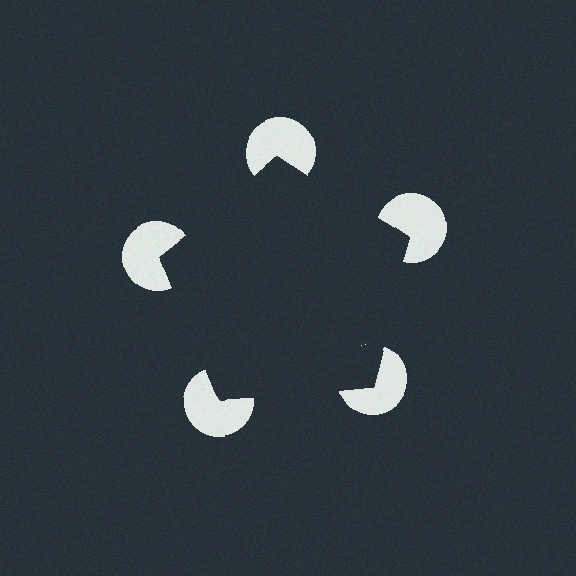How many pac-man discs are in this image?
There are 5 — one at each vertex of the illusory pentagon.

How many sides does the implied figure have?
5 sides.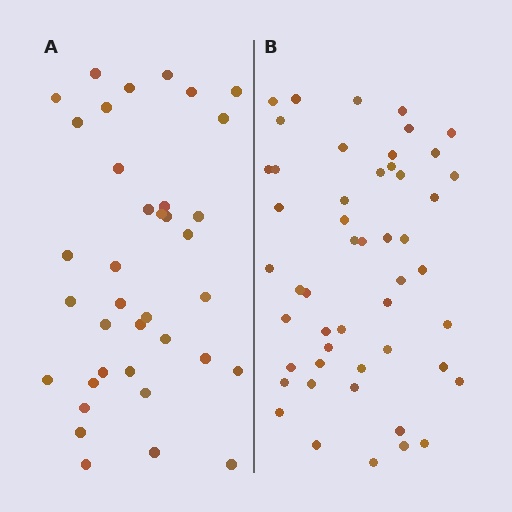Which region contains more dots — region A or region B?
Region B (the right region) has more dots.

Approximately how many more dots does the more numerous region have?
Region B has approximately 15 more dots than region A.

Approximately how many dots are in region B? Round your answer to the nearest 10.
About 50 dots.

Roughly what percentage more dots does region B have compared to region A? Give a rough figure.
About 35% more.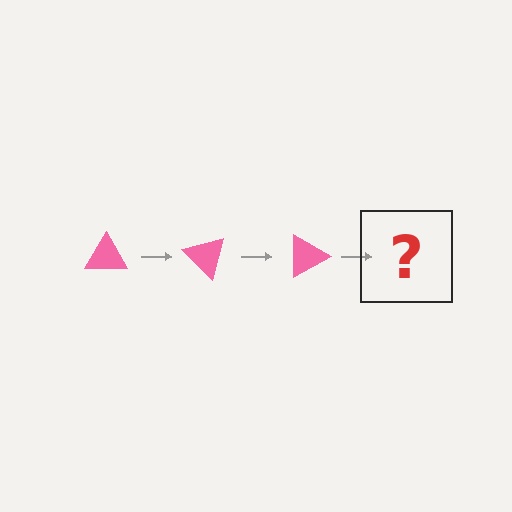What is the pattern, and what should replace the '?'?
The pattern is that the triangle rotates 45 degrees each step. The '?' should be a pink triangle rotated 135 degrees.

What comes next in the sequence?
The next element should be a pink triangle rotated 135 degrees.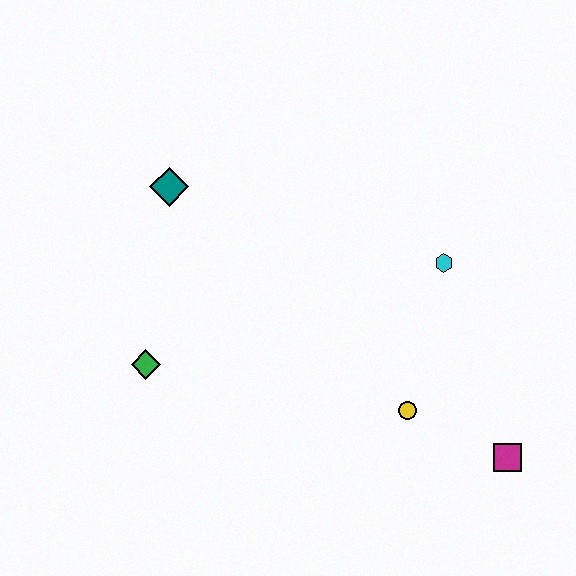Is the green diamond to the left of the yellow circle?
Yes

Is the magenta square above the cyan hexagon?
No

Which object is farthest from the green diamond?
The magenta square is farthest from the green diamond.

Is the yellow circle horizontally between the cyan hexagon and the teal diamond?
Yes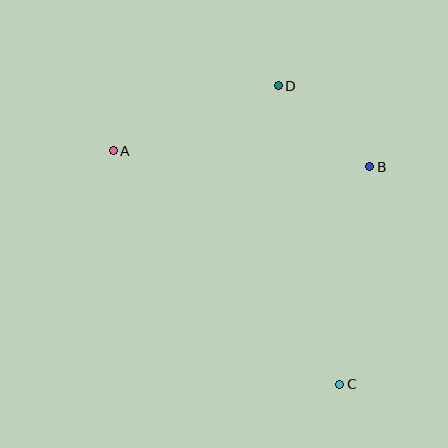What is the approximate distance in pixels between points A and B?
The distance between A and B is approximately 257 pixels.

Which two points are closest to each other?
Points B and D are closest to each other.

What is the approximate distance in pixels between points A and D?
The distance between A and D is approximately 177 pixels.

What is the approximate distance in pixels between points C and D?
The distance between C and D is approximately 305 pixels.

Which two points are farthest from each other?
Points A and C are farthest from each other.